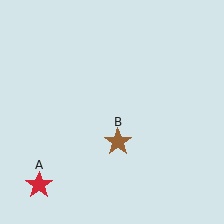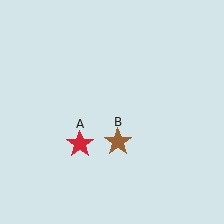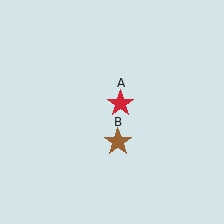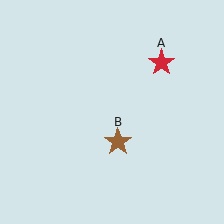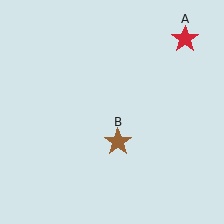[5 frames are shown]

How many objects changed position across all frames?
1 object changed position: red star (object A).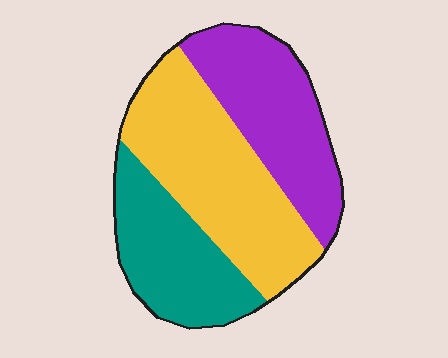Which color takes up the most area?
Yellow, at roughly 40%.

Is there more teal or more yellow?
Yellow.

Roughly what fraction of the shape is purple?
Purple takes up about one third (1/3) of the shape.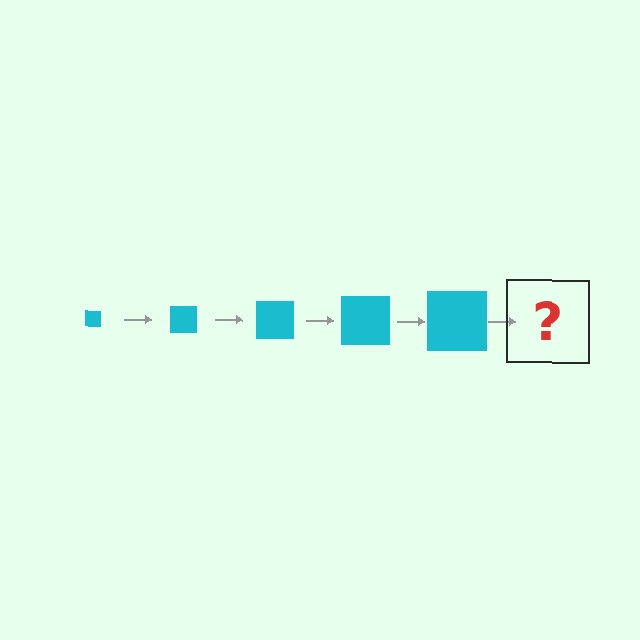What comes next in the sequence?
The next element should be a cyan square, larger than the previous one.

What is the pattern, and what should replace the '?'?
The pattern is that the square gets progressively larger each step. The '?' should be a cyan square, larger than the previous one.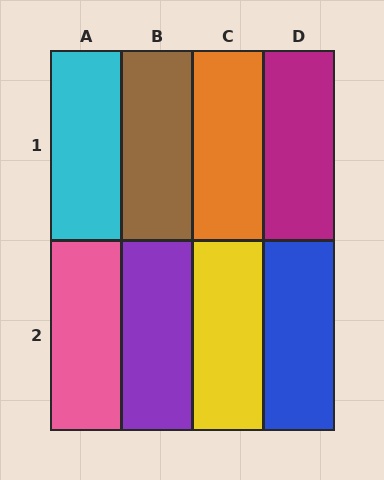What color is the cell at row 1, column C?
Orange.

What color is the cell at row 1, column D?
Magenta.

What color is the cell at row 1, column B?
Brown.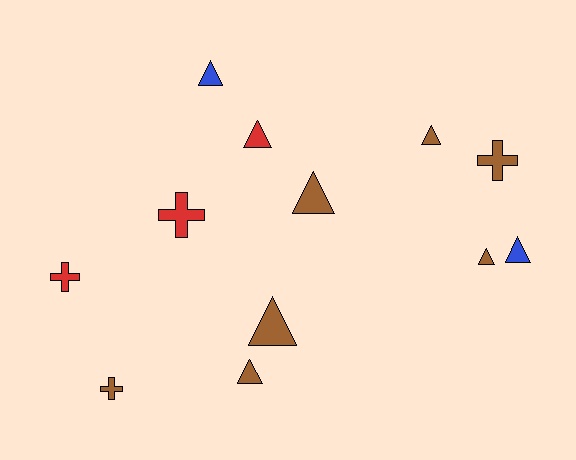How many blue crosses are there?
There are no blue crosses.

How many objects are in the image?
There are 12 objects.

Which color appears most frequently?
Brown, with 7 objects.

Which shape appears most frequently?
Triangle, with 8 objects.